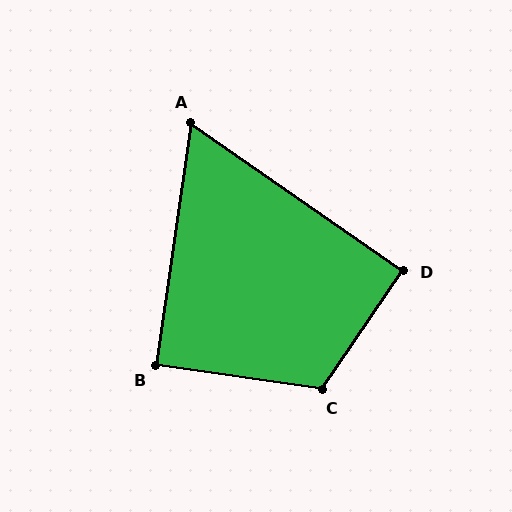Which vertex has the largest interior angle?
C, at approximately 116 degrees.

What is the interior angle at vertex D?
Approximately 90 degrees (approximately right).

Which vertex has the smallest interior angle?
A, at approximately 64 degrees.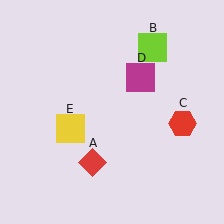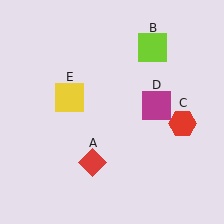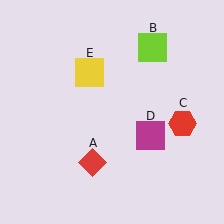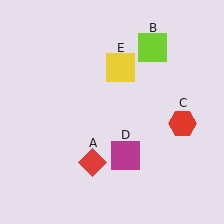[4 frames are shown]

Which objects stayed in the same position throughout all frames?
Red diamond (object A) and lime square (object B) and red hexagon (object C) remained stationary.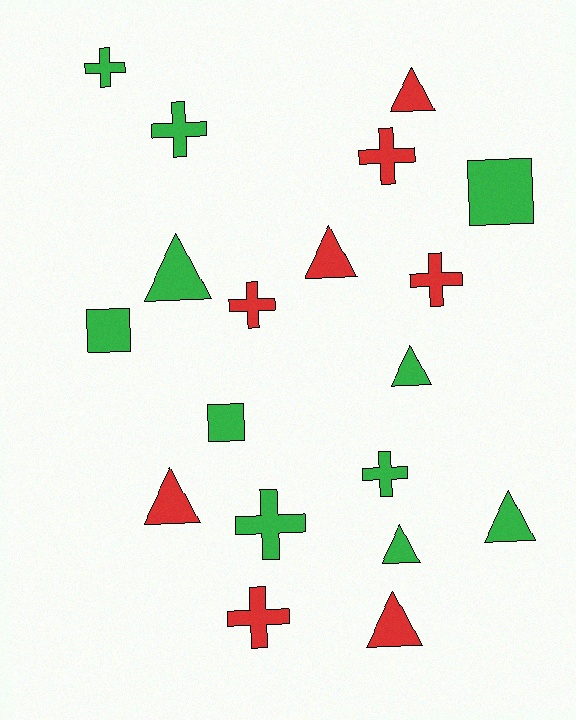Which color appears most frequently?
Green, with 11 objects.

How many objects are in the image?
There are 19 objects.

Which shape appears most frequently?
Triangle, with 8 objects.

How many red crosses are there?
There are 4 red crosses.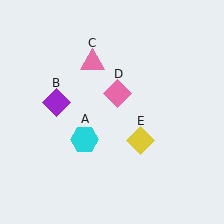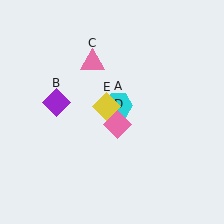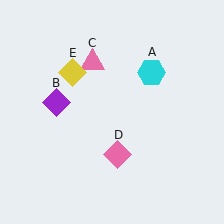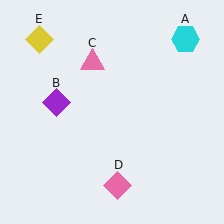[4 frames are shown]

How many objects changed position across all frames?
3 objects changed position: cyan hexagon (object A), pink diamond (object D), yellow diamond (object E).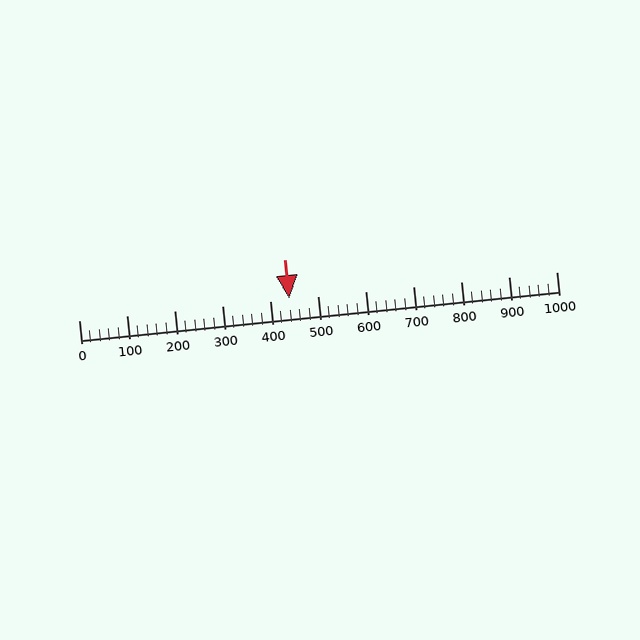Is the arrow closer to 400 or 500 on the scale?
The arrow is closer to 400.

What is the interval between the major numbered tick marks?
The major tick marks are spaced 100 units apart.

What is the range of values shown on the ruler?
The ruler shows values from 0 to 1000.